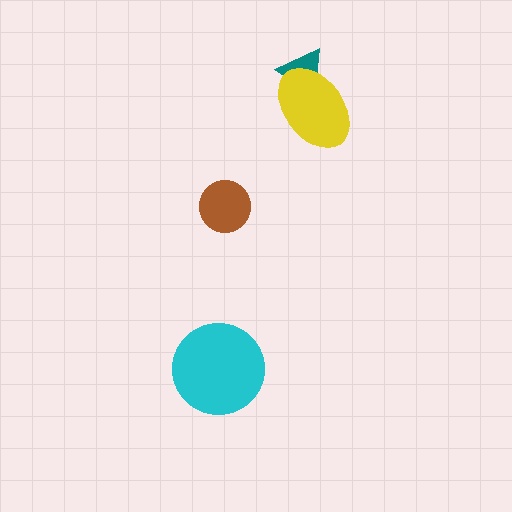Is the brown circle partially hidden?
No, no other shape covers it.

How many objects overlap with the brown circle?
0 objects overlap with the brown circle.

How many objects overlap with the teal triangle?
1 object overlaps with the teal triangle.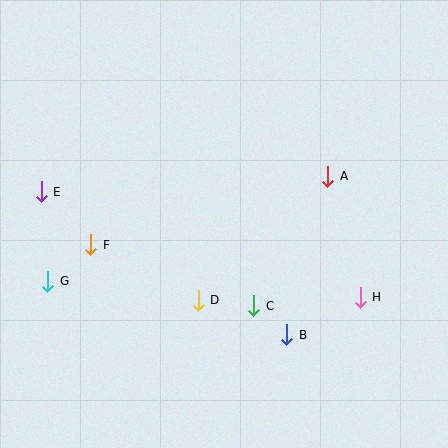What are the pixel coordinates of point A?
Point A is at (328, 176).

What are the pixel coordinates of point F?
Point F is at (91, 245).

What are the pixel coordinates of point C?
Point C is at (254, 306).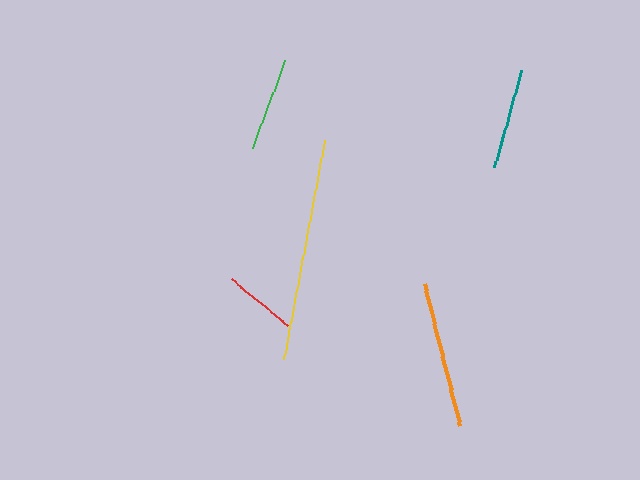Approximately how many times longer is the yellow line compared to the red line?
The yellow line is approximately 3.0 times the length of the red line.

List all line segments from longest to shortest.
From longest to shortest: yellow, orange, teal, green, red.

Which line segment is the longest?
The yellow line is the longest at approximately 223 pixels.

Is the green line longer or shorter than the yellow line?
The yellow line is longer than the green line.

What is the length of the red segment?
The red segment is approximately 74 pixels long.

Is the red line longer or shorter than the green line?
The green line is longer than the red line.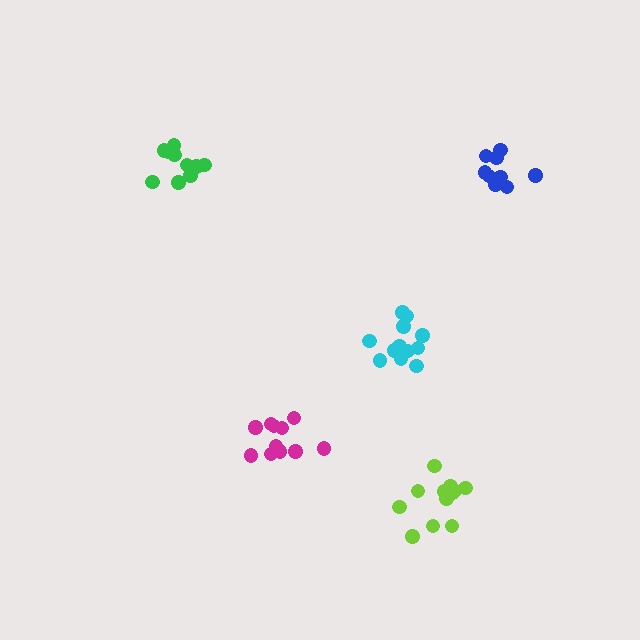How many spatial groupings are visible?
There are 5 spatial groupings.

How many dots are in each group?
Group 1: 11 dots, Group 2: 12 dots, Group 3: 10 dots, Group 4: 12 dots, Group 5: 9 dots (54 total).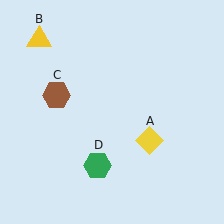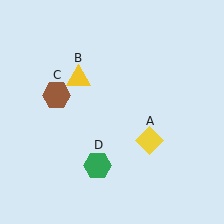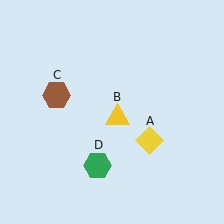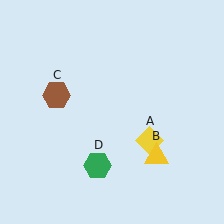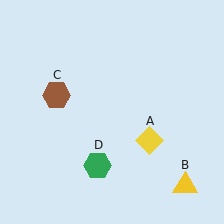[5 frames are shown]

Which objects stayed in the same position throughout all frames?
Yellow diamond (object A) and brown hexagon (object C) and green hexagon (object D) remained stationary.